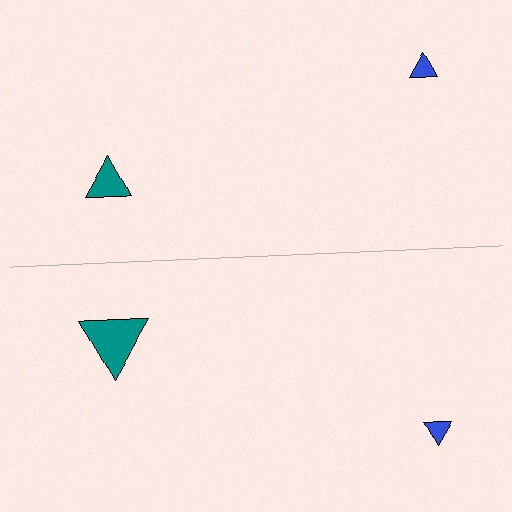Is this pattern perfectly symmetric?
No, the pattern is not perfectly symmetric. The teal triangle on the bottom side has a different size than its mirror counterpart.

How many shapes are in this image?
There are 4 shapes in this image.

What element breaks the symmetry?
The teal triangle on the bottom side has a different size than its mirror counterpart.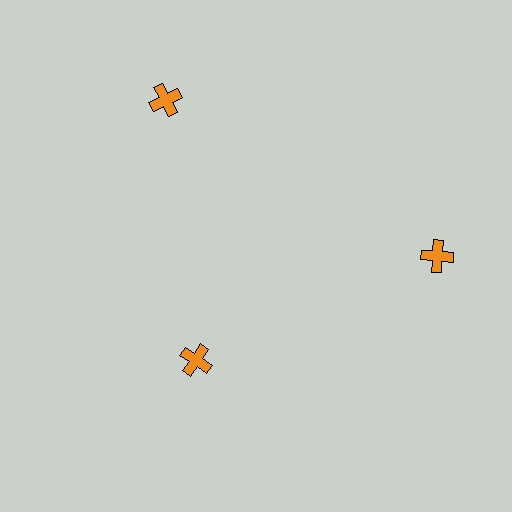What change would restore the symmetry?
The symmetry would be restored by moving it outward, back onto the ring so that all 3 crosses sit at equal angles and equal distance from the center.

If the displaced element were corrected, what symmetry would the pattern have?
It would have 3-fold rotational symmetry — the pattern would map onto itself every 120 degrees.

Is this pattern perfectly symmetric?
No. The 3 orange crosses are arranged in a ring, but one element near the 7 o'clock position is pulled inward toward the center, breaking the 3-fold rotational symmetry.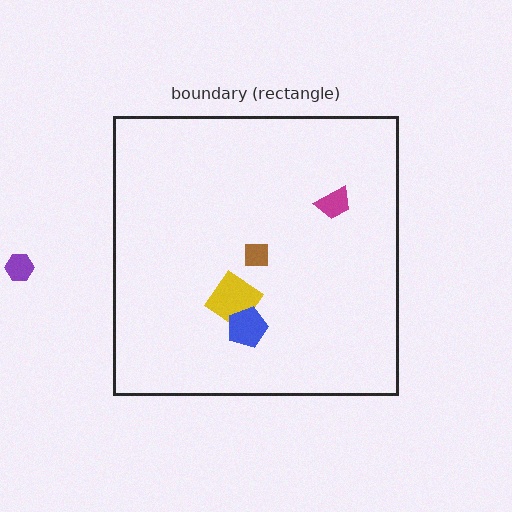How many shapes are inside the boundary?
4 inside, 1 outside.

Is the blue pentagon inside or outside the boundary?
Inside.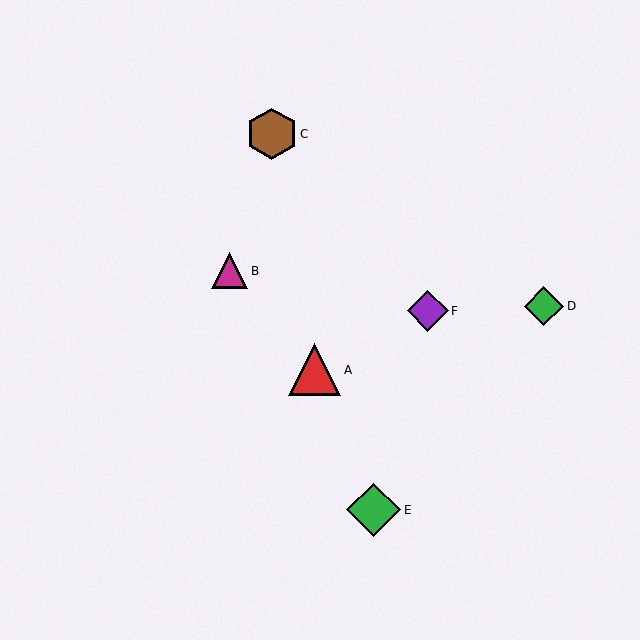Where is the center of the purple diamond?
The center of the purple diamond is at (428, 311).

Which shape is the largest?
The green diamond (labeled E) is the largest.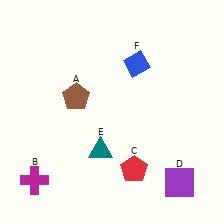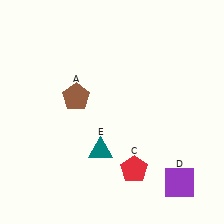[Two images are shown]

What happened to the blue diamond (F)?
The blue diamond (F) was removed in Image 2. It was in the top-right area of Image 1.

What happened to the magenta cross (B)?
The magenta cross (B) was removed in Image 2. It was in the bottom-left area of Image 1.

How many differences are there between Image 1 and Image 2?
There are 2 differences between the two images.